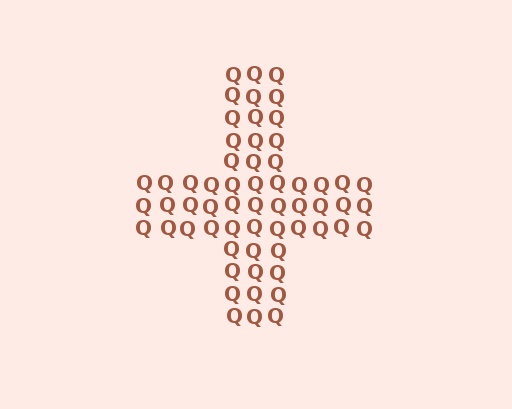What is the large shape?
The large shape is a cross.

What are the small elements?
The small elements are letter Q's.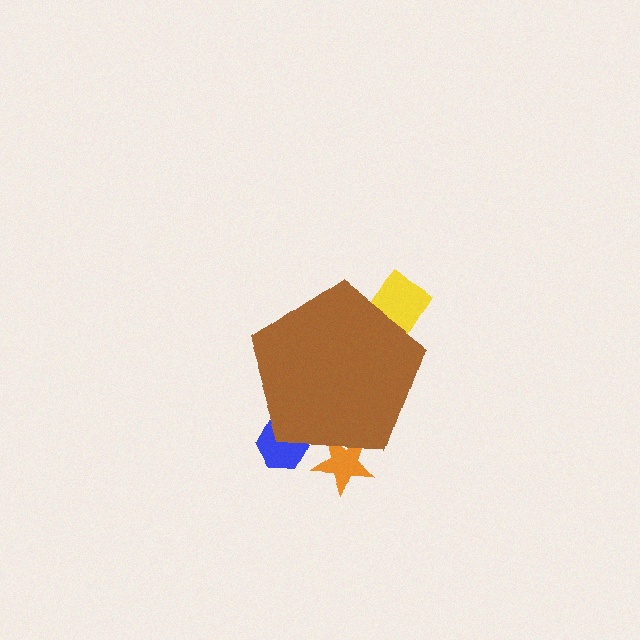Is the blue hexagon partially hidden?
Yes, the blue hexagon is partially hidden behind the brown pentagon.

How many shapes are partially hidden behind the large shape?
3 shapes are partially hidden.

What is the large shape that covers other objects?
A brown pentagon.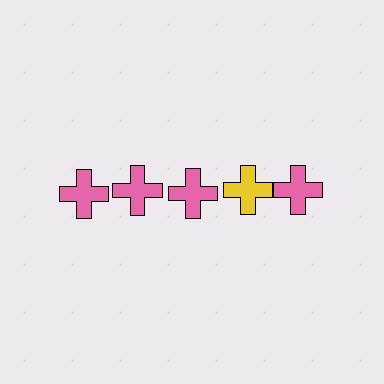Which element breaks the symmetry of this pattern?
The yellow cross in the top row, second from right column breaks the symmetry. All other shapes are pink crosses.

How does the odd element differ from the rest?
It has a different color: yellow instead of pink.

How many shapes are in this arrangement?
There are 5 shapes arranged in a grid pattern.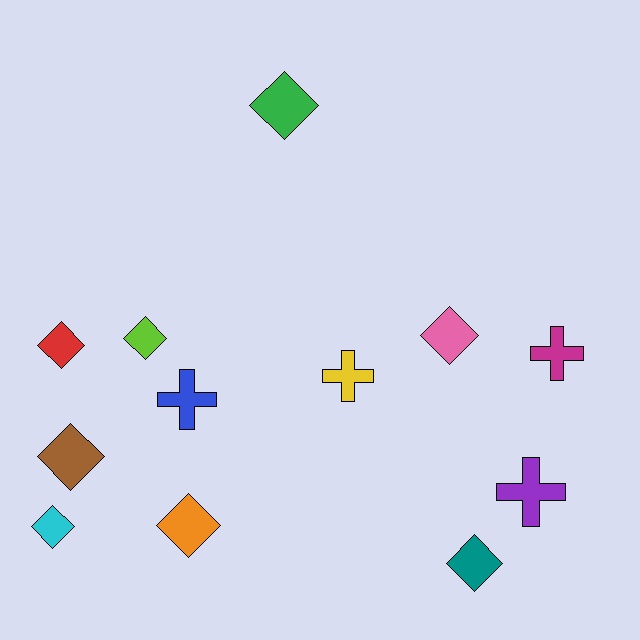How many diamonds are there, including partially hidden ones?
There are 8 diamonds.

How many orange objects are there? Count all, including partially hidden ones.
There is 1 orange object.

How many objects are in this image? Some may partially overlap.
There are 12 objects.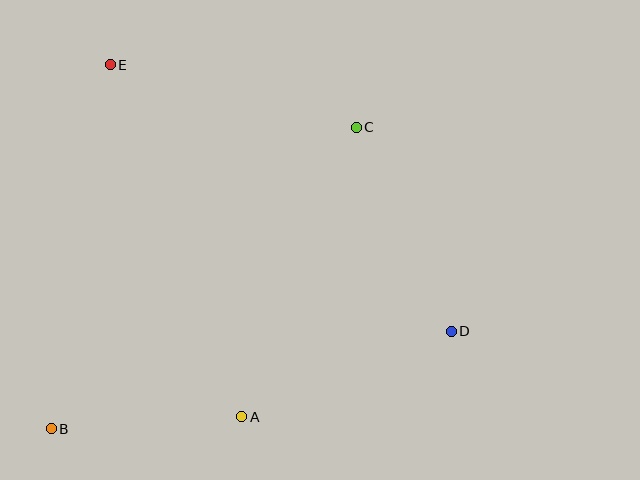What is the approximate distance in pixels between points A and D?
The distance between A and D is approximately 226 pixels.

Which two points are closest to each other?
Points A and B are closest to each other.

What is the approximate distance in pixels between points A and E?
The distance between A and E is approximately 376 pixels.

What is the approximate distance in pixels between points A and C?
The distance between A and C is approximately 312 pixels.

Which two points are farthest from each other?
Points D and E are farthest from each other.